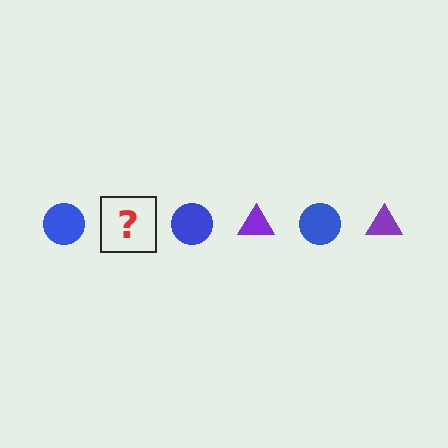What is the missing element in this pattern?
The missing element is a purple triangle.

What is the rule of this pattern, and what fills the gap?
The rule is that the pattern alternates between blue circle and purple triangle. The gap should be filled with a purple triangle.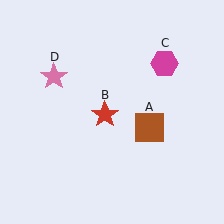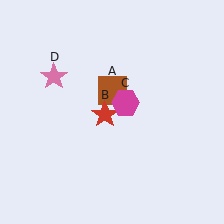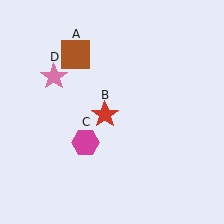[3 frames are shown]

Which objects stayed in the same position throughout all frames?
Red star (object B) and pink star (object D) remained stationary.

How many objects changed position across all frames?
2 objects changed position: brown square (object A), magenta hexagon (object C).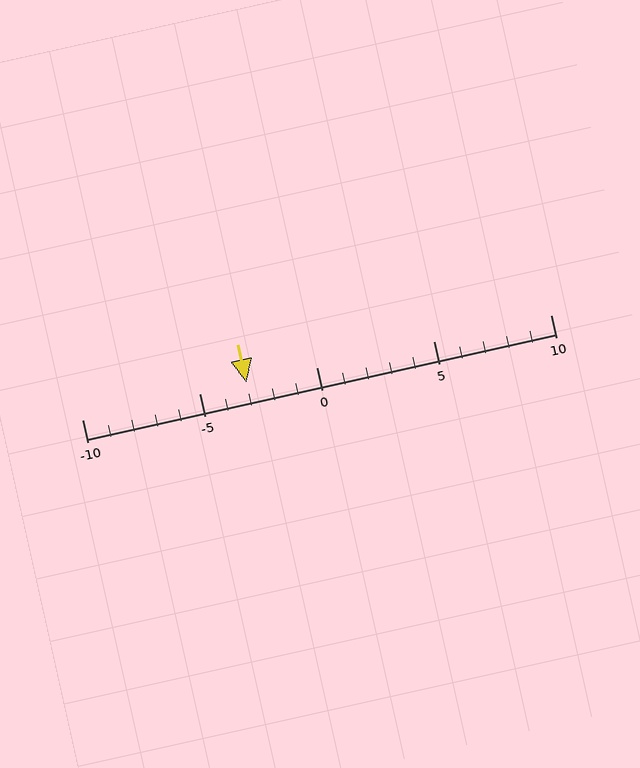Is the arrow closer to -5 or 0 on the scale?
The arrow is closer to -5.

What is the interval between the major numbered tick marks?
The major tick marks are spaced 5 units apart.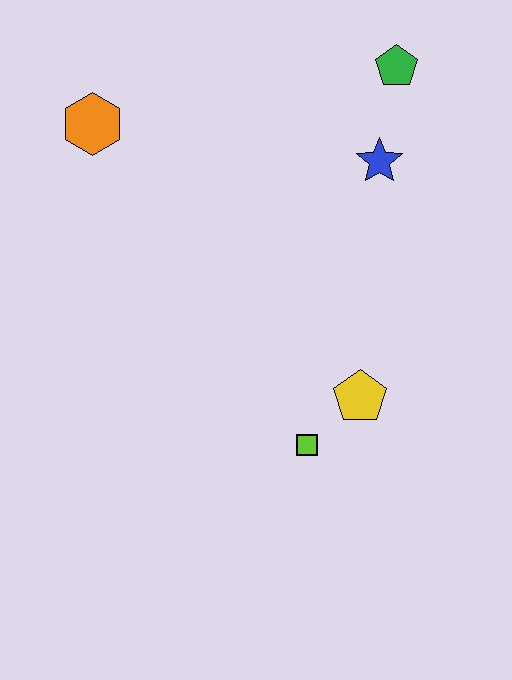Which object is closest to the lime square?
The yellow pentagon is closest to the lime square.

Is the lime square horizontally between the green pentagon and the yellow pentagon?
No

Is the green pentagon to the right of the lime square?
Yes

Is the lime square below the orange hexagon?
Yes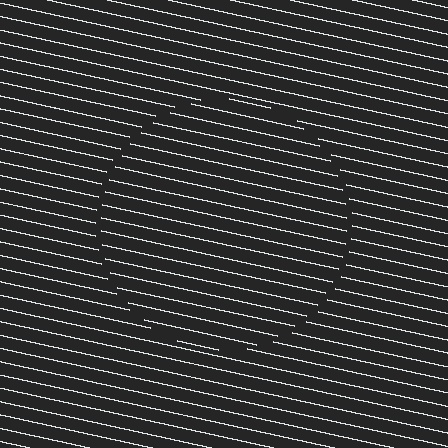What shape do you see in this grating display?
An illusory circle. The interior of the shape contains the same grating, shifted by half a period — the contour is defined by the phase discontinuity where line-ends from the inner and outer gratings abut.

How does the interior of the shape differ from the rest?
The interior of the shape contains the same grating, shifted by half a period — the contour is defined by the phase discontinuity where line-ends from the inner and outer gratings abut.